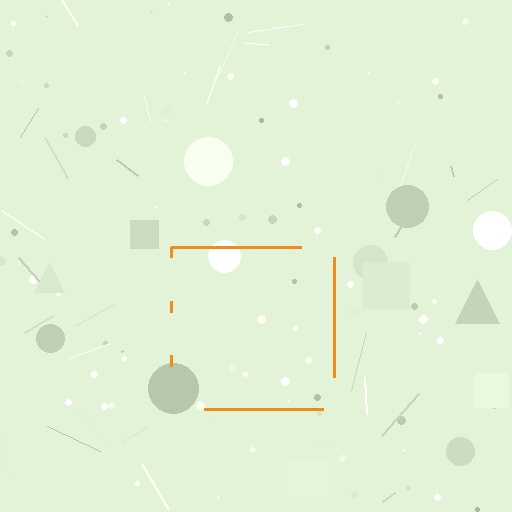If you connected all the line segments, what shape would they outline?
They would outline a square.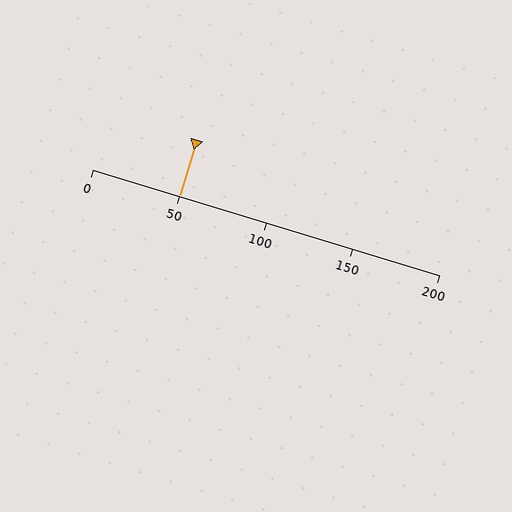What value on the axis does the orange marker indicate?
The marker indicates approximately 50.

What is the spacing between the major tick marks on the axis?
The major ticks are spaced 50 apart.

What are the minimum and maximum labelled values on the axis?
The axis runs from 0 to 200.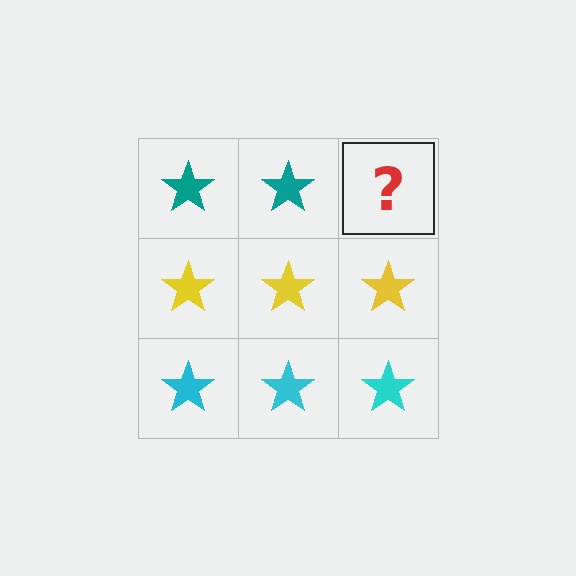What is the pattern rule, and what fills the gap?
The rule is that each row has a consistent color. The gap should be filled with a teal star.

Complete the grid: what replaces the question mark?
The question mark should be replaced with a teal star.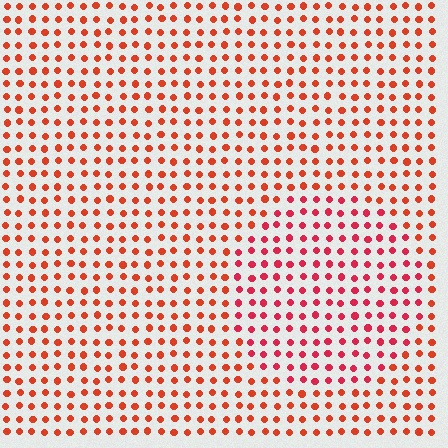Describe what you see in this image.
The image is filled with small red elements in a uniform arrangement. A circle-shaped region is visible where the elements are tinted to a slightly different hue, forming a subtle color boundary.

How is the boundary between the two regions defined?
The boundary is defined purely by a slight shift in hue (about 22 degrees). Spacing, size, and orientation are identical on both sides.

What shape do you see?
I see a circle.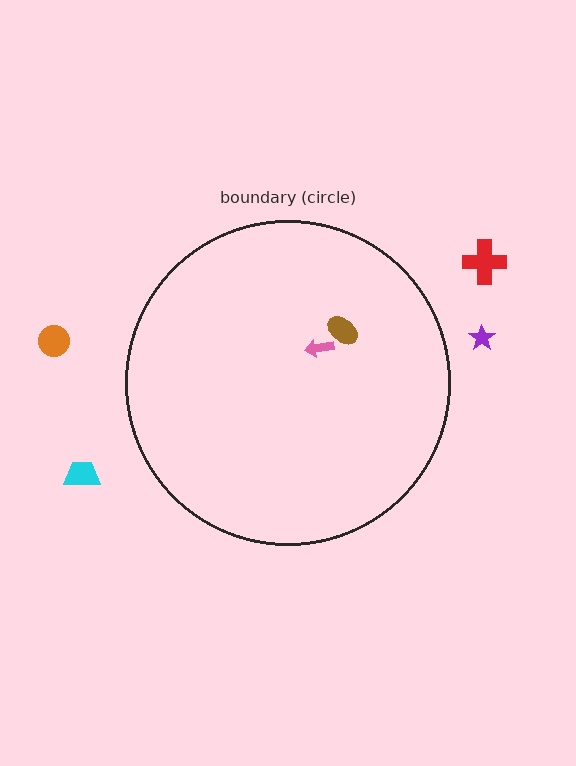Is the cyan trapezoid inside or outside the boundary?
Outside.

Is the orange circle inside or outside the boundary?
Outside.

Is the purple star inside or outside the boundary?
Outside.